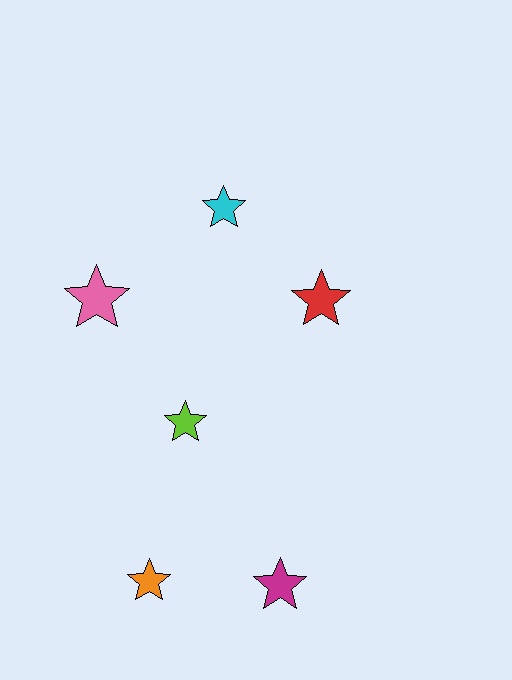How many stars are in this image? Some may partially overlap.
There are 6 stars.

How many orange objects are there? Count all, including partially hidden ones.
There is 1 orange object.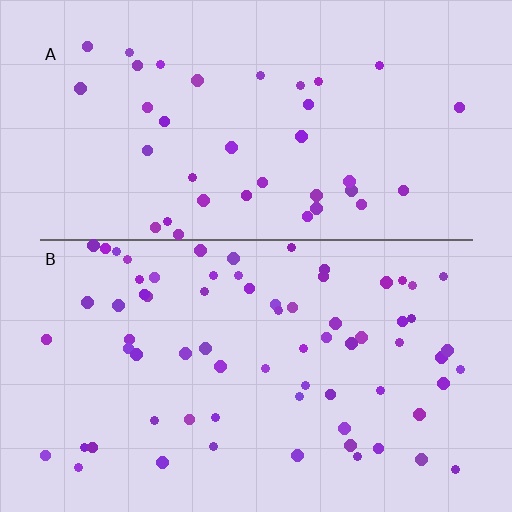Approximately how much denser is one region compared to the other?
Approximately 1.8× — region B over region A.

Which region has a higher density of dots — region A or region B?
B (the bottom).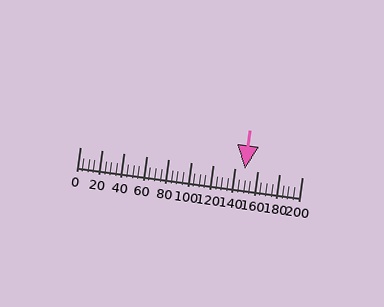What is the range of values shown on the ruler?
The ruler shows values from 0 to 200.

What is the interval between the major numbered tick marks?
The major tick marks are spaced 20 units apart.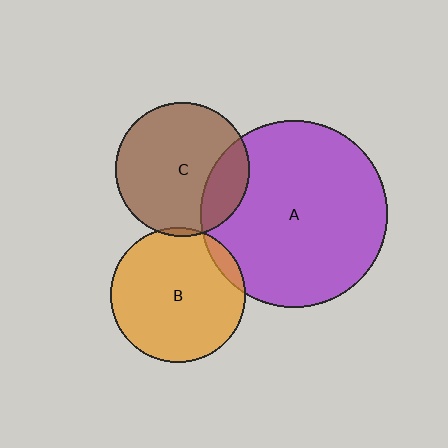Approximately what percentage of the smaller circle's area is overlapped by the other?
Approximately 5%.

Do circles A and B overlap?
Yes.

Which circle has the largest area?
Circle A (purple).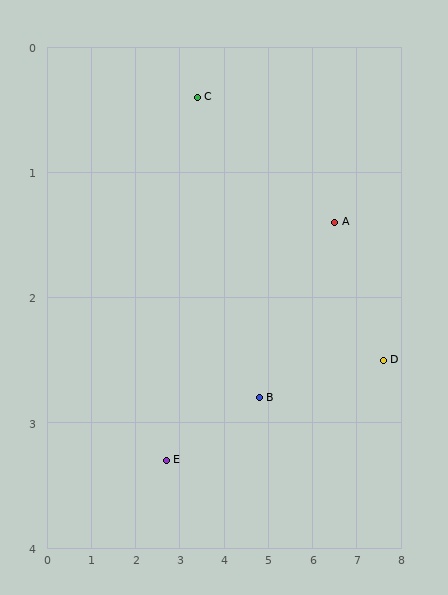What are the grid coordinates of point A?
Point A is at approximately (6.5, 1.4).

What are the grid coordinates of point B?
Point B is at approximately (4.8, 2.8).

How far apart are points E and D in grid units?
Points E and D are about 5.0 grid units apart.